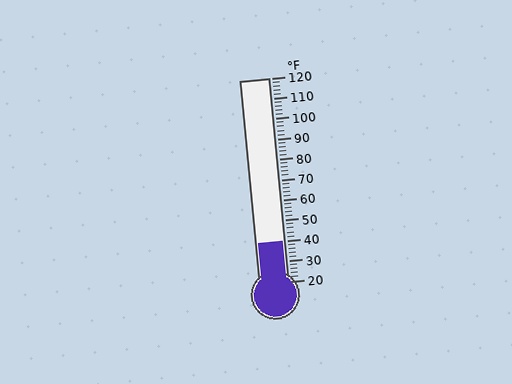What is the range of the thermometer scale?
The thermometer scale ranges from 20°F to 120°F.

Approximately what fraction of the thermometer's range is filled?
The thermometer is filled to approximately 20% of its range.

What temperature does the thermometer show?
The thermometer shows approximately 40°F.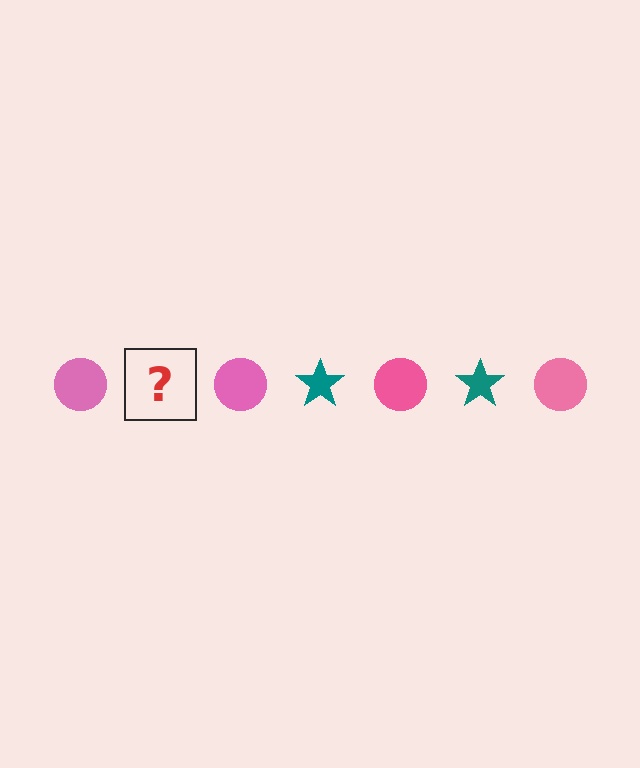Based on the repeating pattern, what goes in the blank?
The blank should be a teal star.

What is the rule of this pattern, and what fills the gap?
The rule is that the pattern alternates between pink circle and teal star. The gap should be filled with a teal star.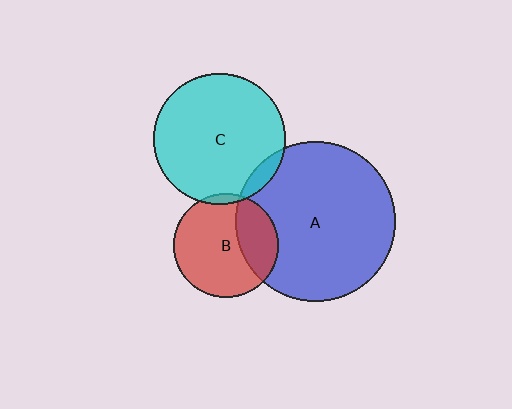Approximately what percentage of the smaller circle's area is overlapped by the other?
Approximately 30%.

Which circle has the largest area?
Circle A (blue).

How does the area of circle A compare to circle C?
Approximately 1.5 times.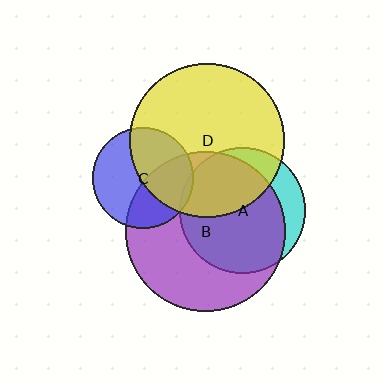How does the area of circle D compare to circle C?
Approximately 2.3 times.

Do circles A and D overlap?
Yes.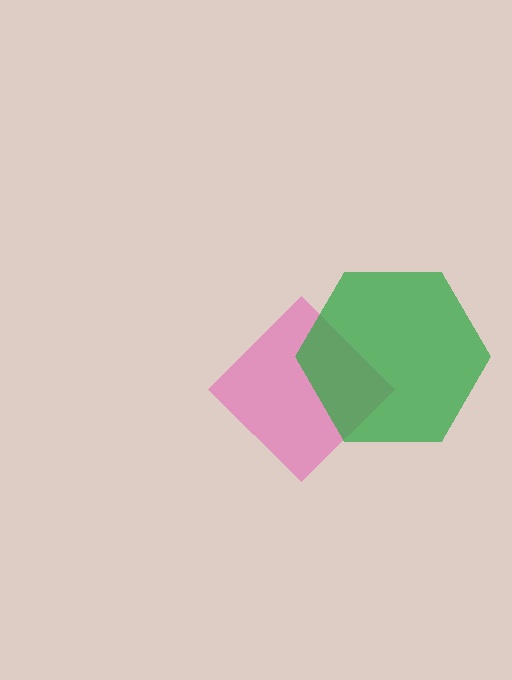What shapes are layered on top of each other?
The layered shapes are: a pink diamond, a green hexagon.